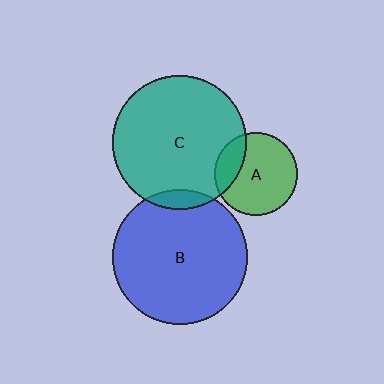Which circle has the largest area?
Circle B (blue).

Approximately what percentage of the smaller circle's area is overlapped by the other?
Approximately 5%.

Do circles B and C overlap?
Yes.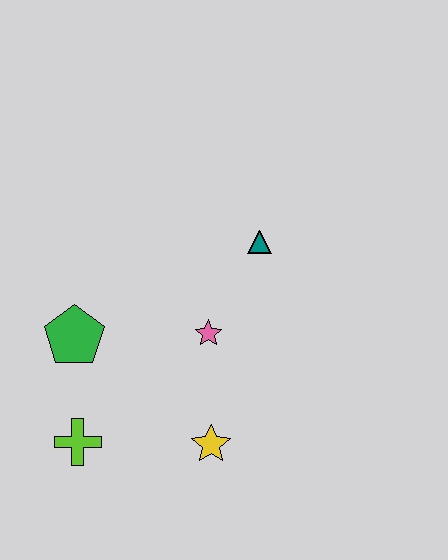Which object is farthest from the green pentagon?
The teal triangle is farthest from the green pentagon.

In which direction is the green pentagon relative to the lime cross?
The green pentagon is above the lime cross.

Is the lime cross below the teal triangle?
Yes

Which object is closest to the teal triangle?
The pink star is closest to the teal triangle.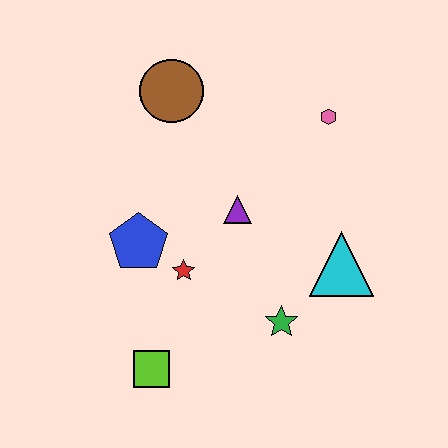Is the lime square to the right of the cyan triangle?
No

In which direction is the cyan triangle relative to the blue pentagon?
The cyan triangle is to the right of the blue pentagon.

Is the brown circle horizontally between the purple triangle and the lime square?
Yes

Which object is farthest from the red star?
The pink hexagon is farthest from the red star.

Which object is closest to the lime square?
The red star is closest to the lime square.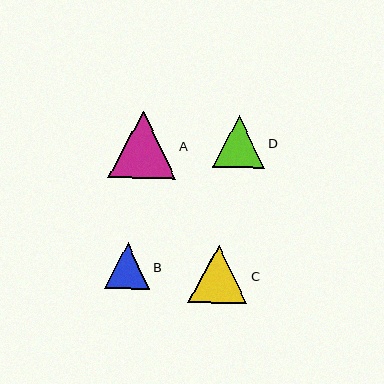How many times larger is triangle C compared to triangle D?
Triangle C is approximately 1.1 times the size of triangle D.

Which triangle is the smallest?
Triangle B is the smallest with a size of approximately 46 pixels.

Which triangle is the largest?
Triangle A is the largest with a size of approximately 68 pixels.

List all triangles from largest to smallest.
From largest to smallest: A, C, D, B.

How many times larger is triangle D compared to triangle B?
Triangle D is approximately 1.1 times the size of triangle B.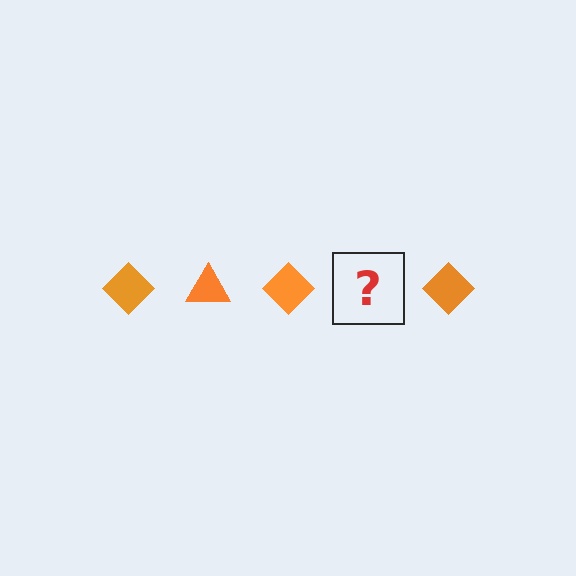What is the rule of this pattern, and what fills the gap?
The rule is that the pattern cycles through diamond, triangle shapes in orange. The gap should be filled with an orange triangle.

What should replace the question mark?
The question mark should be replaced with an orange triangle.